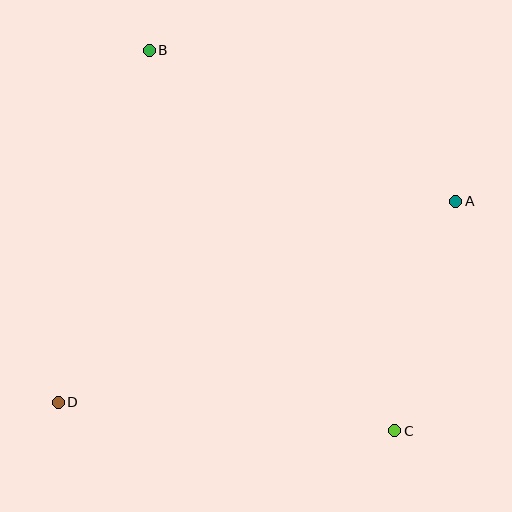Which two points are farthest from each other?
Points B and C are farthest from each other.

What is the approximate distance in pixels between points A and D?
The distance between A and D is approximately 445 pixels.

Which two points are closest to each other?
Points A and C are closest to each other.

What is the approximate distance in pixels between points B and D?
The distance between B and D is approximately 363 pixels.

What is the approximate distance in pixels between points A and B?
The distance between A and B is approximately 341 pixels.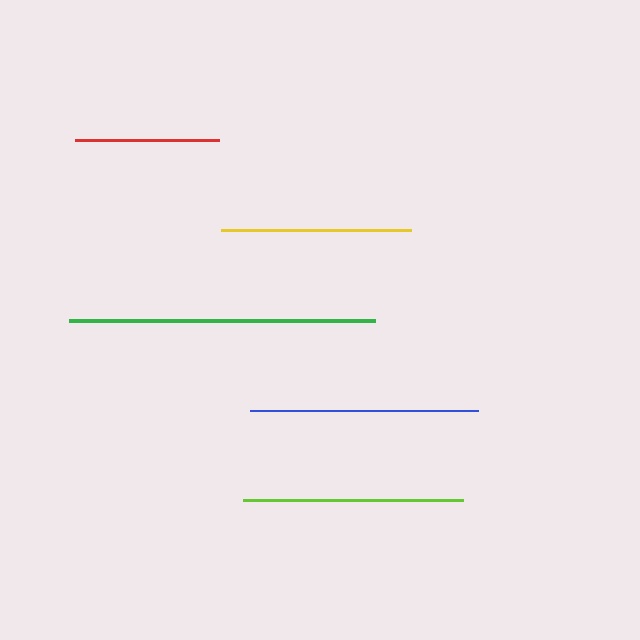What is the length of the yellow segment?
The yellow segment is approximately 190 pixels long.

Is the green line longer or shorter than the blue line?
The green line is longer than the blue line.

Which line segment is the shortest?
The red line is the shortest at approximately 144 pixels.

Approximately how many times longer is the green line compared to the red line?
The green line is approximately 2.1 times the length of the red line.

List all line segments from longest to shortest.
From longest to shortest: green, blue, lime, yellow, red.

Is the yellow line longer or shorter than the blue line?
The blue line is longer than the yellow line.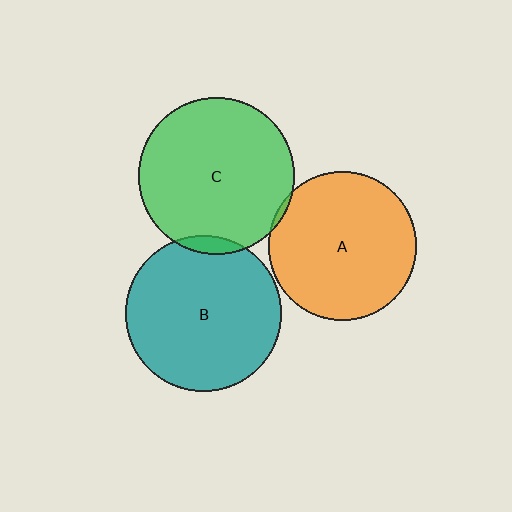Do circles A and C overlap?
Yes.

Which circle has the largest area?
Circle C (green).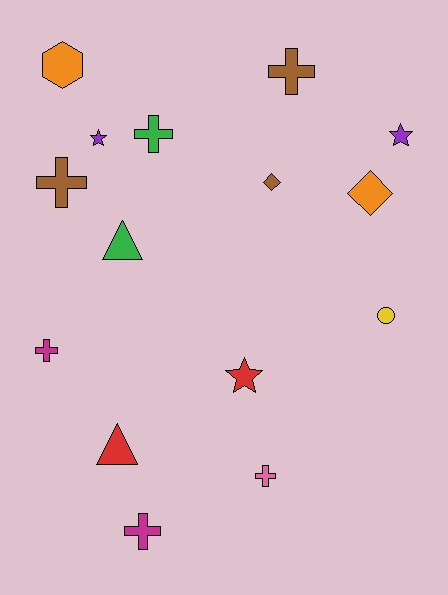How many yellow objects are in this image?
There is 1 yellow object.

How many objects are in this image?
There are 15 objects.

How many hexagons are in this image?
There is 1 hexagon.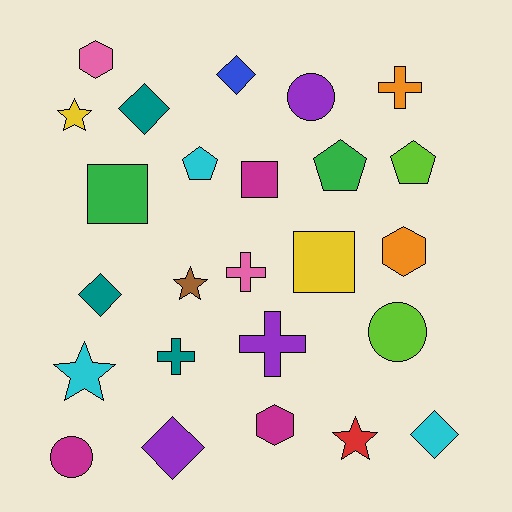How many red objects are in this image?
There is 1 red object.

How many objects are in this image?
There are 25 objects.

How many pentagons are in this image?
There are 3 pentagons.